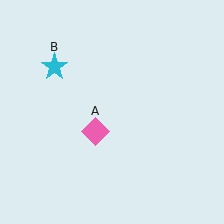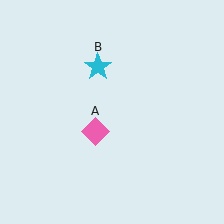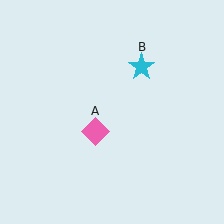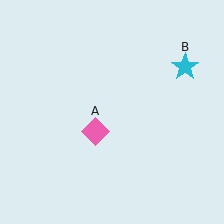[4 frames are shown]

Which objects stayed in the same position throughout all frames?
Pink diamond (object A) remained stationary.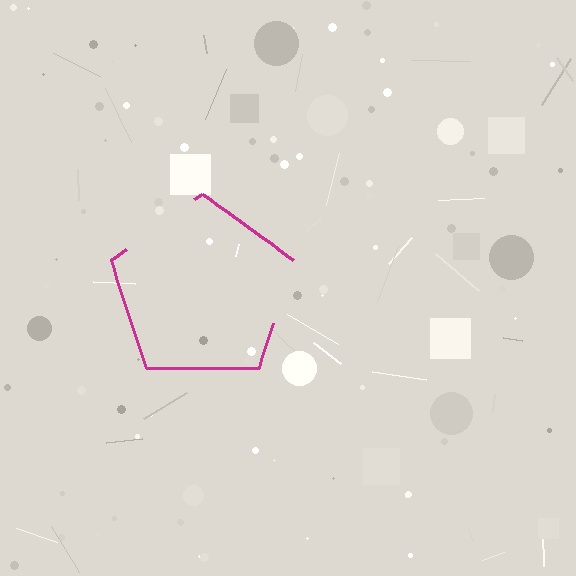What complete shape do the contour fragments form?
The contour fragments form a pentagon.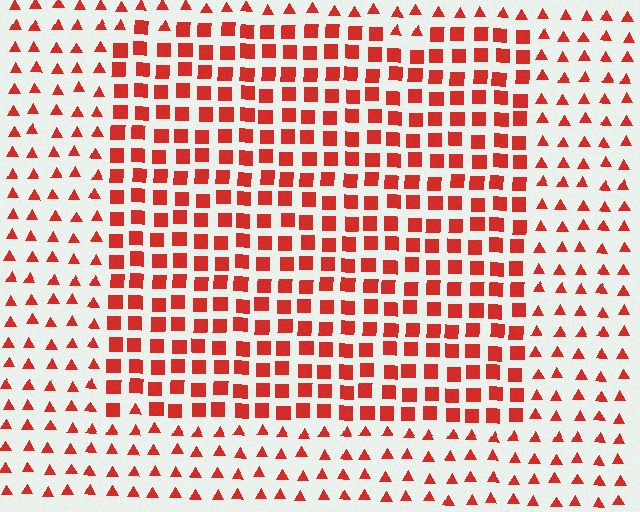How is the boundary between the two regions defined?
The boundary is defined by a change in element shape: squares inside vs. triangles outside. All elements share the same color and spacing.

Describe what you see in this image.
The image is filled with small red elements arranged in a uniform grid. A rectangle-shaped region contains squares, while the surrounding area contains triangles. The boundary is defined purely by the change in element shape.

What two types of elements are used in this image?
The image uses squares inside the rectangle region and triangles outside it.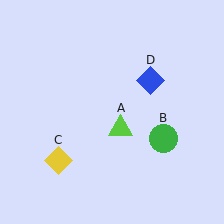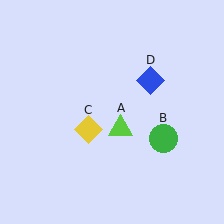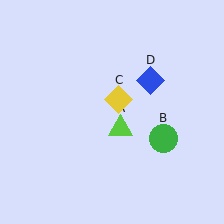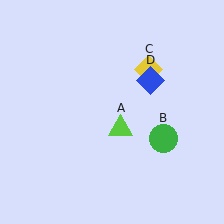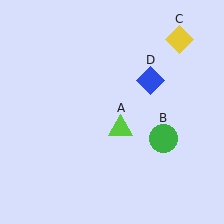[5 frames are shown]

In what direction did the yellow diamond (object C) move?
The yellow diamond (object C) moved up and to the right.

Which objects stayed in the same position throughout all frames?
Lime triangle (object A) and green circle (object B) and blue diamond (object D) remained stationary.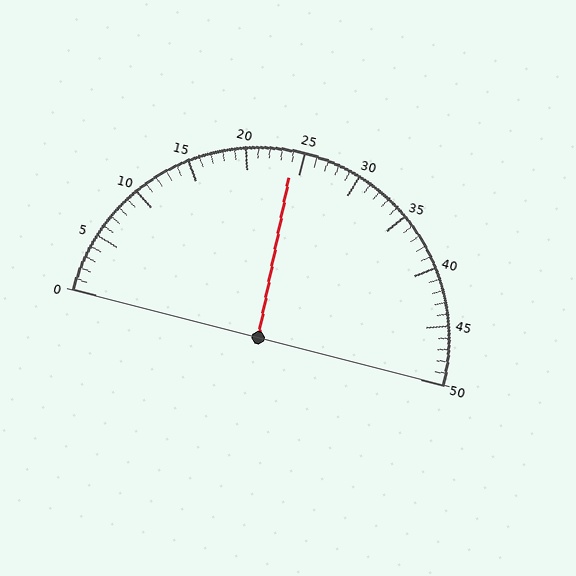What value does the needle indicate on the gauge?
The needle indicates approximately 24.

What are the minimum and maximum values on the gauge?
The gauge ranges from 0 to 50.